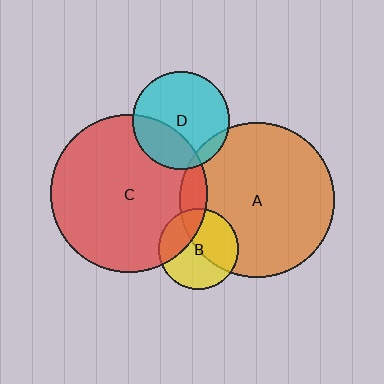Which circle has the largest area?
Circle C (red).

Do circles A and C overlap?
Yes.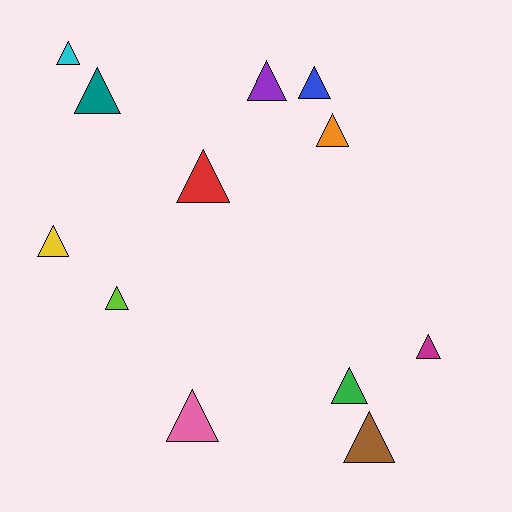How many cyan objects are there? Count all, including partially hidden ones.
There is 1 cyan object.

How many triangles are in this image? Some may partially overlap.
There are 12 triangles.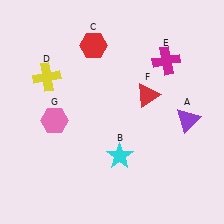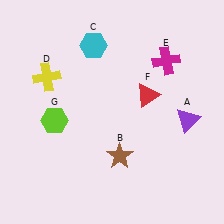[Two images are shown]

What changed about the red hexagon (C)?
In Image 1, C is red. In Image 2, it changed to cyan.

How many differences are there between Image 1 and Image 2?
There are 3 differences between the two images.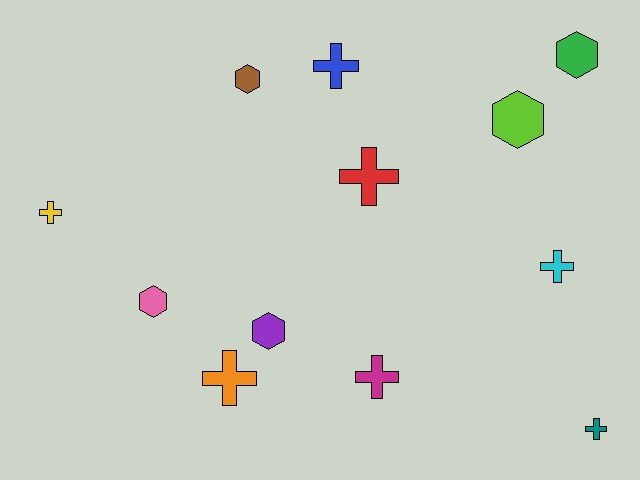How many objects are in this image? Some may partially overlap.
There are 12 objects.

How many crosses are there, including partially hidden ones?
There are 7 crosses.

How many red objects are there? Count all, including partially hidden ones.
There is 1 red object.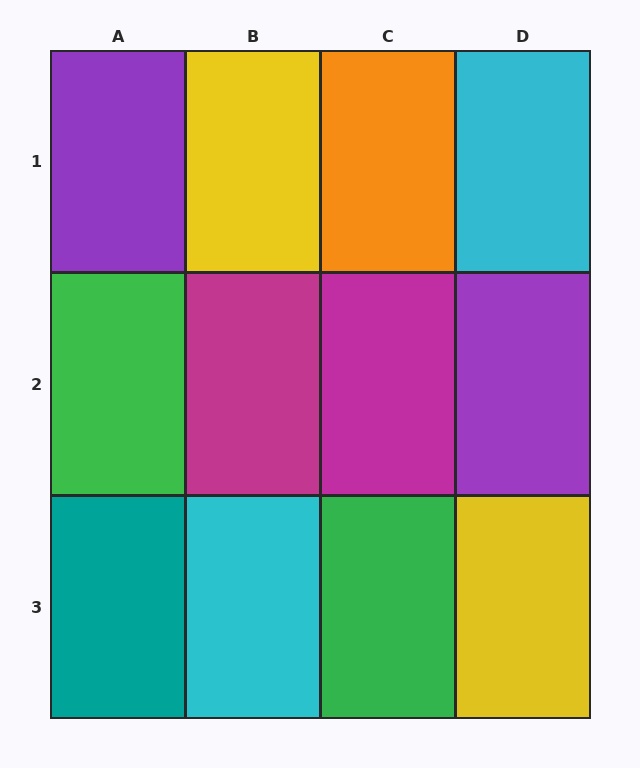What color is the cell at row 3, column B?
Cyan.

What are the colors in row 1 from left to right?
Purple, yellow, orange, cyan.